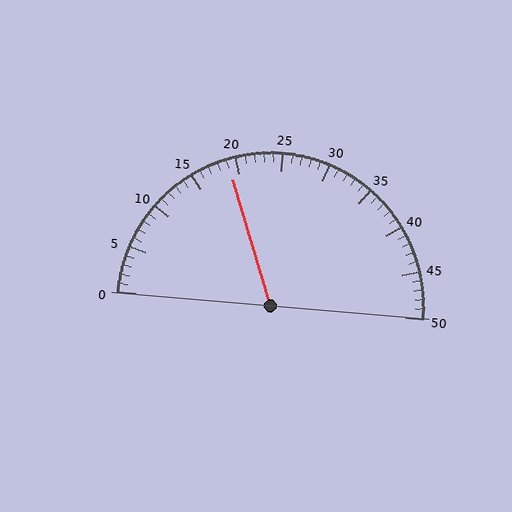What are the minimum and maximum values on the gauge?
The gauge ranges from 0 to 50.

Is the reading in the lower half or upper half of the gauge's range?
The reading is in the lower half of the range (0 to 50).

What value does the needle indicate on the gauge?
The needle indicates approximately 19.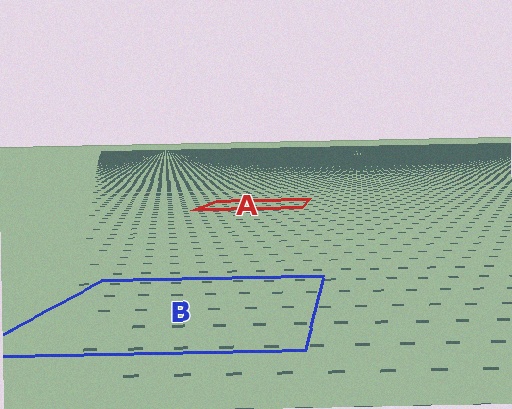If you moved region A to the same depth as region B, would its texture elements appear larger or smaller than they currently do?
They would appear larger. At a closer depth, the same texture elements are projected at a bigger on-screen size.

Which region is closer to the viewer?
Region B is closer. The texture elements there are larger and more spread out.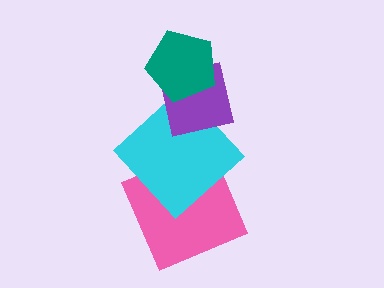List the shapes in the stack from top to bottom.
From top to bottom: the teal pentagon, the purple square, the cyan diamond, the pink square.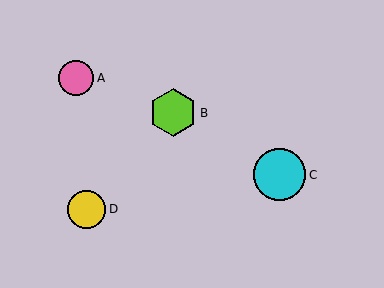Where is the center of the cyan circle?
The center of the cyan circle is at (280, 175).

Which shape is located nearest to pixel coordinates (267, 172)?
The cyan circle (labeled C) at (280, 175) is nearest to that location.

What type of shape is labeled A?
Shape A is a pink circle.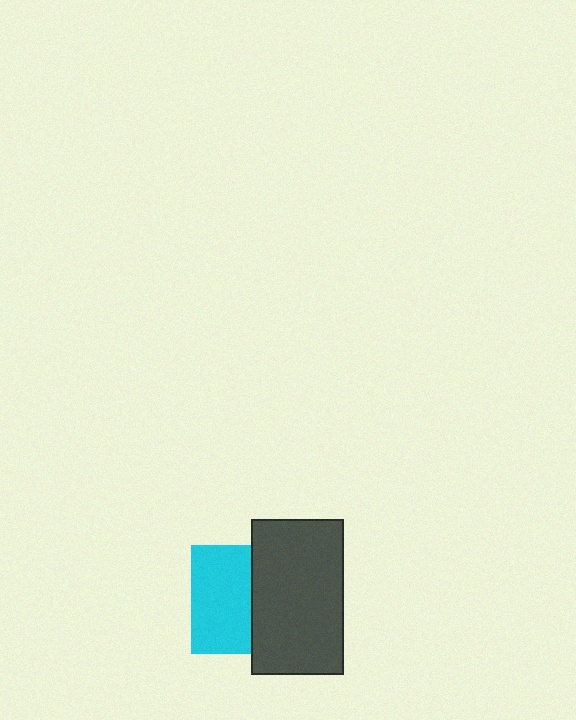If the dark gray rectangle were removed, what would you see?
You would see the complete cyan square.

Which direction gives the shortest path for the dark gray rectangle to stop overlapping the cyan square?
Moving right gives the shortest separation.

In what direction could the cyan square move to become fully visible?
The cyan square could move left. That would shift it out from behind the dark gray rectangle entirely.